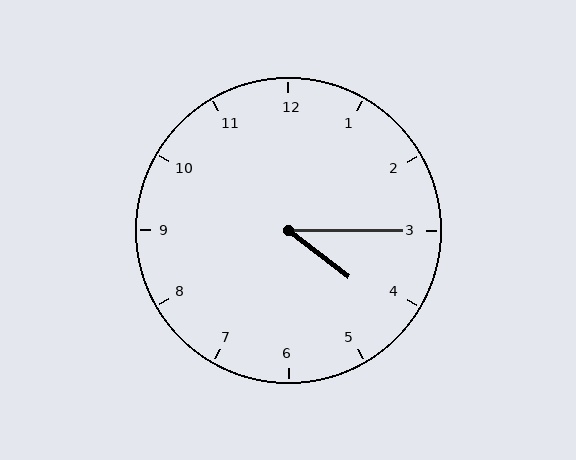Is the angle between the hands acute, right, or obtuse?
It is acute.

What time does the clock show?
4:15.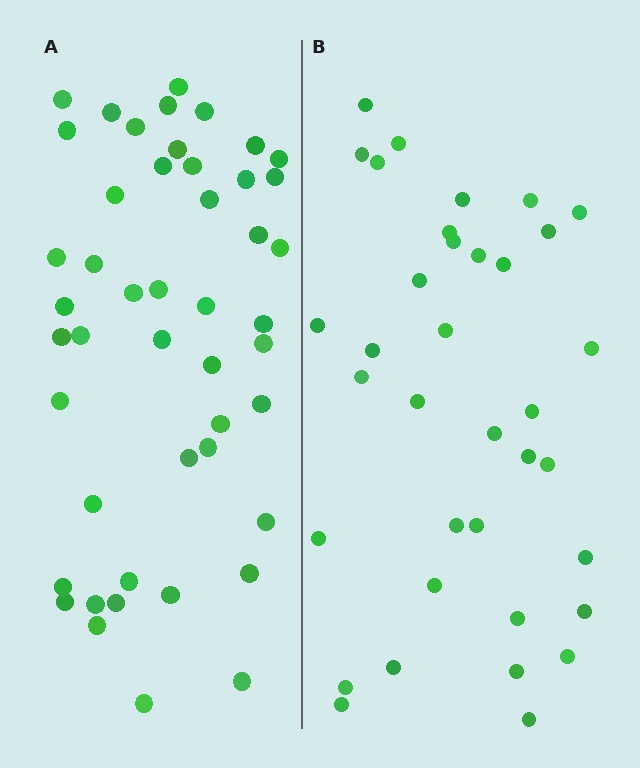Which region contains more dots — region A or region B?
Region A (the left region) has more dots.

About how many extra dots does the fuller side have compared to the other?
Region A has roughly 12 or so more dots than region B.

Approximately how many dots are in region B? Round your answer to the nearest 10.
About 40 dots. (The exact count is 36, which rounds to 40.)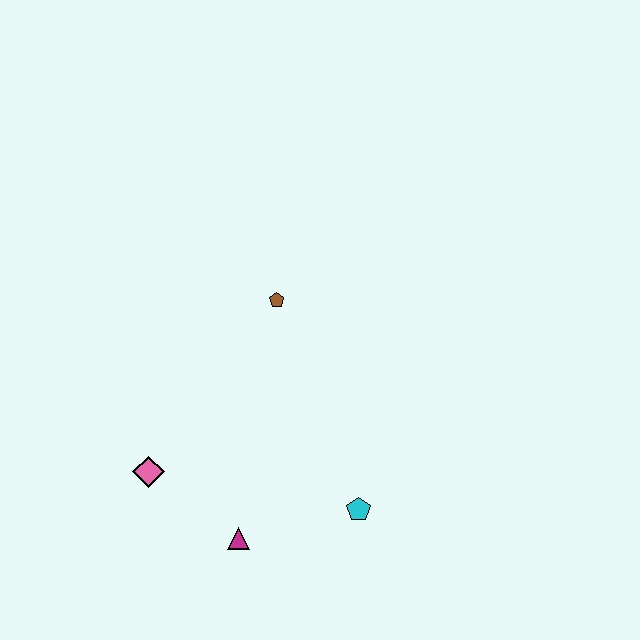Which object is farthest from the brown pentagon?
The magenta triangle is farthest from the brown pentagon.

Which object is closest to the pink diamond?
The magenta triangle is closest to the pink diamond.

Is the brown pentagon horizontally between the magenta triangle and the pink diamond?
No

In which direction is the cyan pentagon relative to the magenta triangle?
The cyan pentagon is to the right of the magenta triangle.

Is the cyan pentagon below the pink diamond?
Yes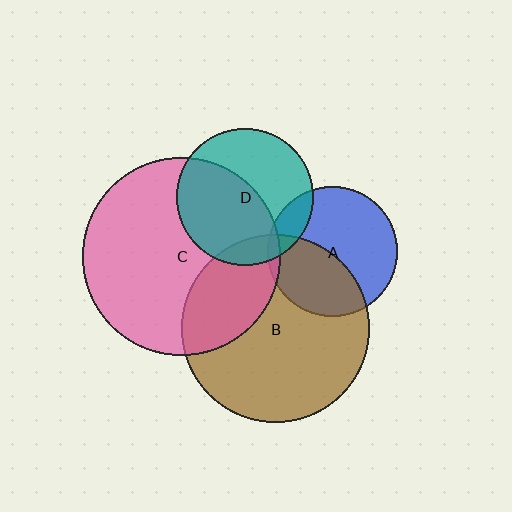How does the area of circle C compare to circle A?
Approximately 2.3 times.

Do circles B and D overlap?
Yes.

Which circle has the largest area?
Circle C (pink).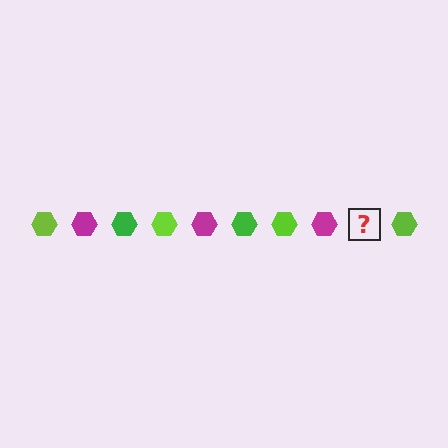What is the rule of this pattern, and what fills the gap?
The rule is that the pattern cycles through lime, magenta, green hexagons. The gap should be filled with a green hexagon.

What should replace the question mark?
The question mark should be replaced with a green hexagon.